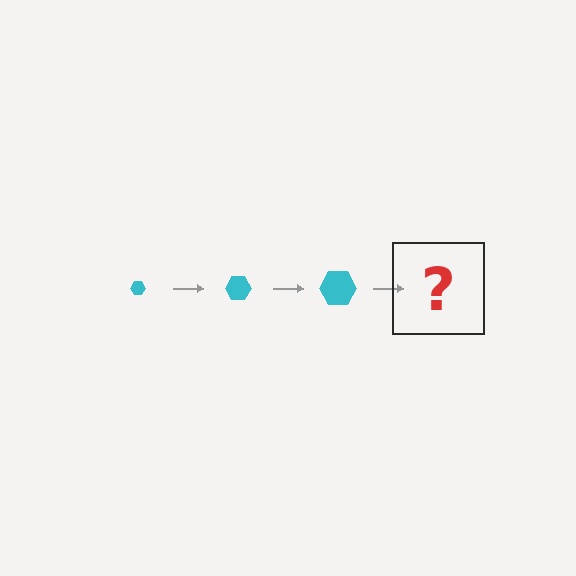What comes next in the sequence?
The next element should be a cyan hexagon, larger than the previous one.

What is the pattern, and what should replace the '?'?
The pattern is that the hexagon gets progressively larger each step. The '?' should be a cyan hexagon, larger than the previous one.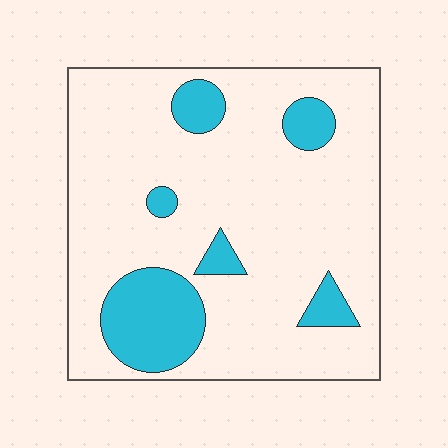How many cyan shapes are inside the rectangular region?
6.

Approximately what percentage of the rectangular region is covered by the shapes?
Approximately 20%.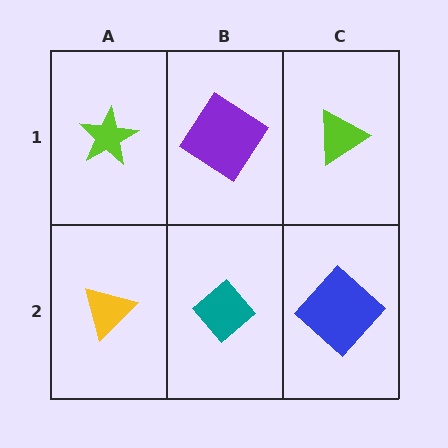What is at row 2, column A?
A yellow triangle.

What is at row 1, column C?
A lime triangle.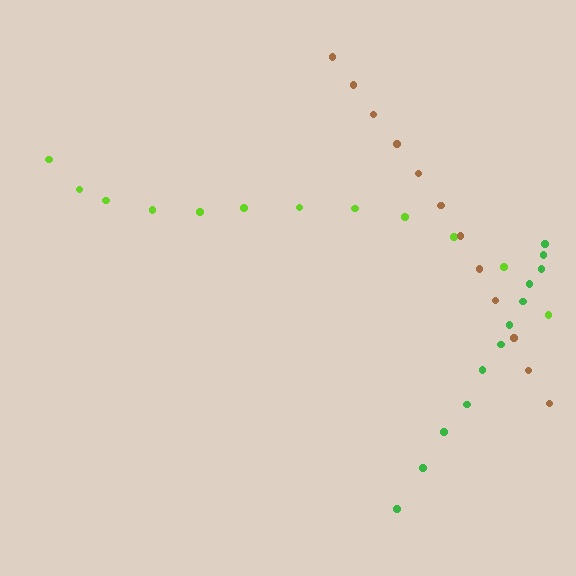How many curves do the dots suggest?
There are 3 distinct paths.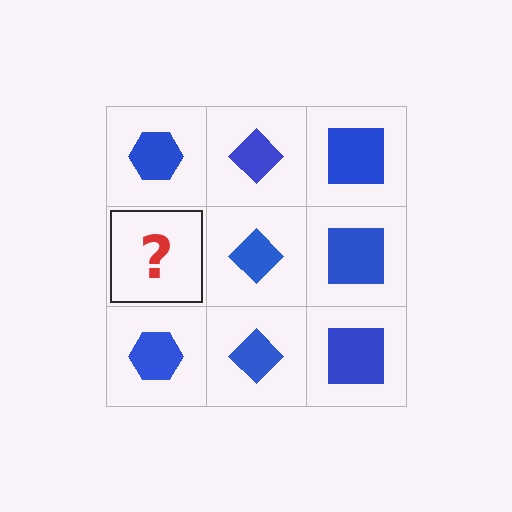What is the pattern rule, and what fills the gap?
The rule is that each column has a consistent shape. The gap should be filled with a blue hexagon.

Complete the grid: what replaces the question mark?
The question mark should be replaced with a blue hexagon.